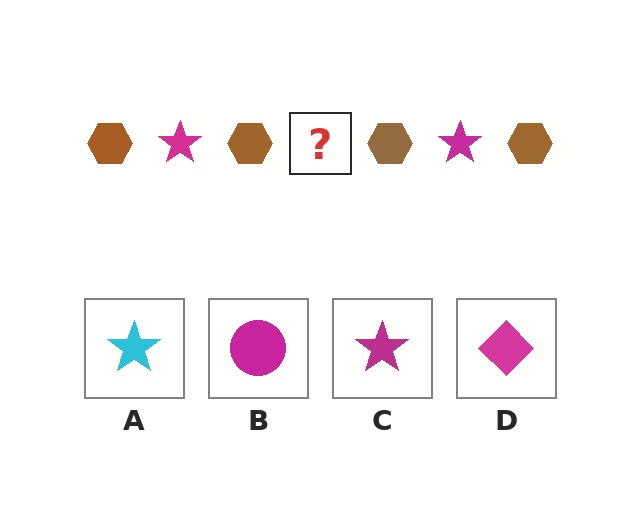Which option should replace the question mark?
Option C.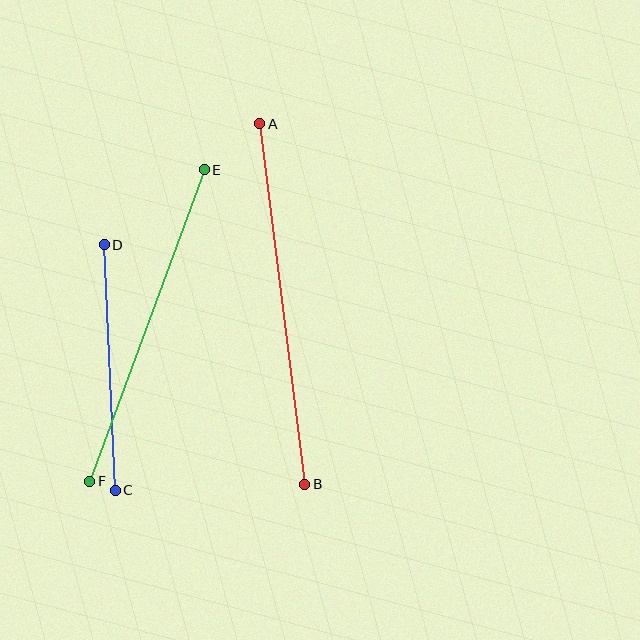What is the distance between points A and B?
The distance is approximately 364 pixels.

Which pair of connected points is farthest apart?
Points A and B are farthest apart.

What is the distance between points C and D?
The distance is approximately 246 pixels.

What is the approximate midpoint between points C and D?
The midpoint is at approximately (110, 367) pixels.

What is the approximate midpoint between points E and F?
The midpoint is at approximately (147, 325) pixels.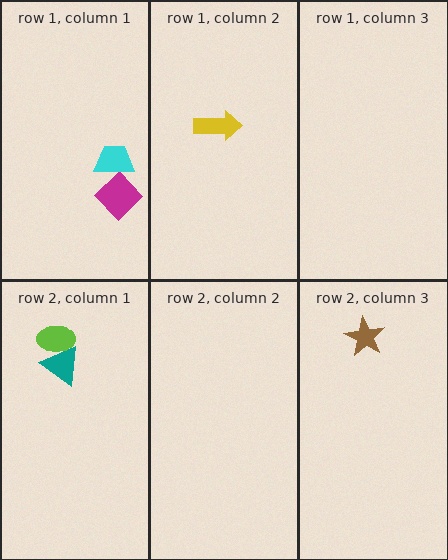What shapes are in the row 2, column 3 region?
The brown star.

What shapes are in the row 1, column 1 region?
The magenta diamond, the cyan trapezoid.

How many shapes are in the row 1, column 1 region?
2.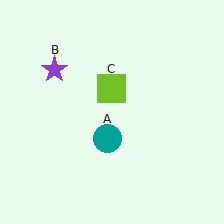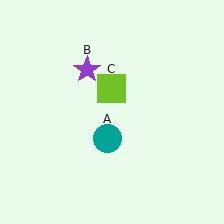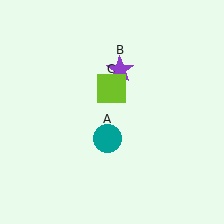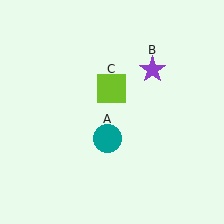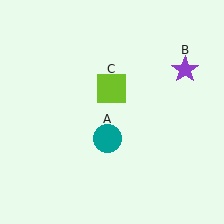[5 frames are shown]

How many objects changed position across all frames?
1 object changed position: purple star (object B).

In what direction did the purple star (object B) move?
The purple star (object B) moved right.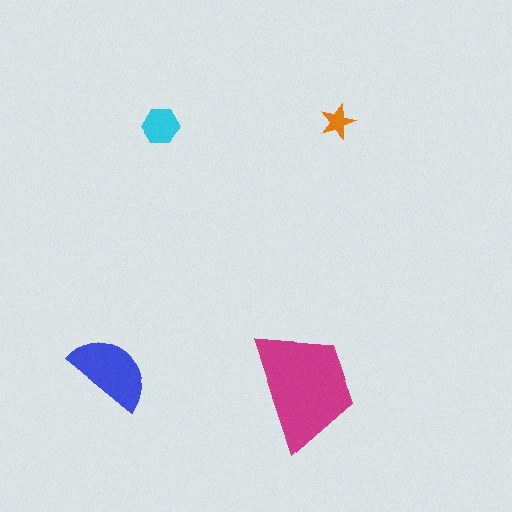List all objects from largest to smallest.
The magenta trapezoid, the blue semicircle, the cyan hexagon, the orange star.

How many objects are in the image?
There are 4 objects in the image.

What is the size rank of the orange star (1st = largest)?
4th.